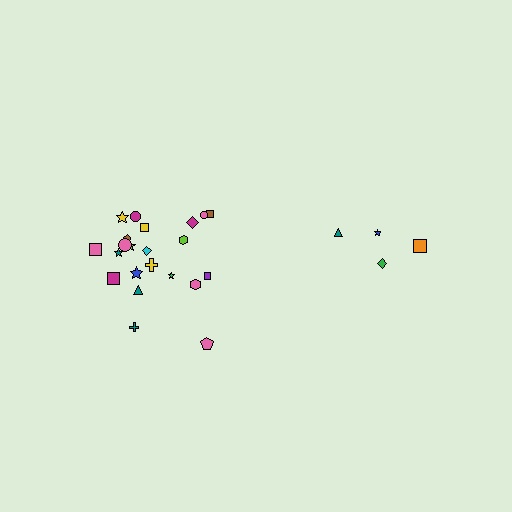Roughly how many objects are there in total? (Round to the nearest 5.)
Roughly 25 objects in total.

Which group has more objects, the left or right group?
The left group.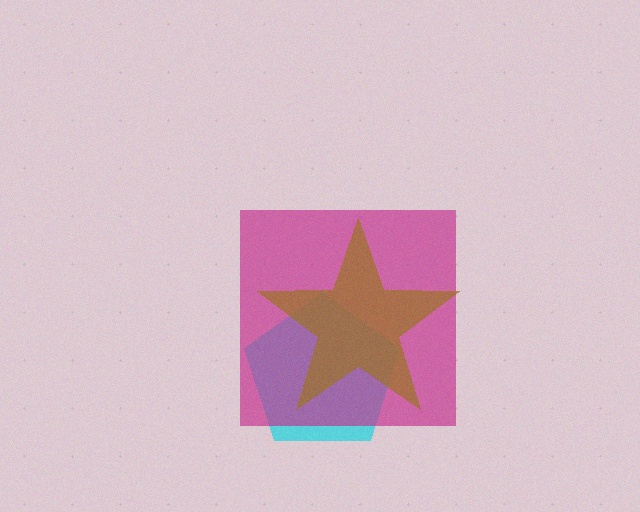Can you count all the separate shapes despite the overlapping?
Yes, there are 3 separate shapes.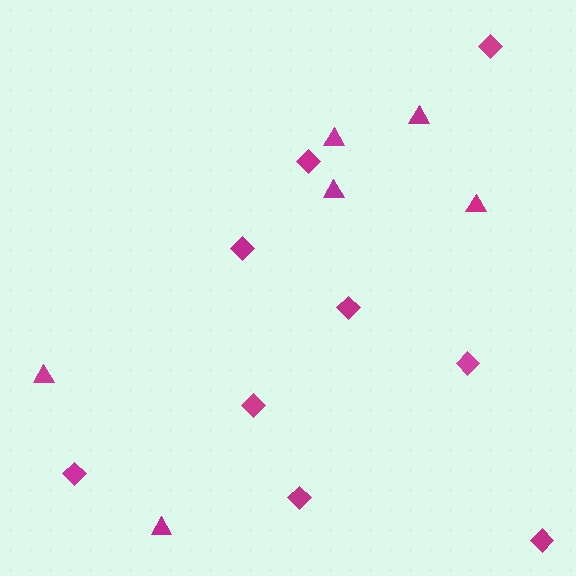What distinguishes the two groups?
There are 2 groups: one group of triangles (6) and one group of diamonds (9).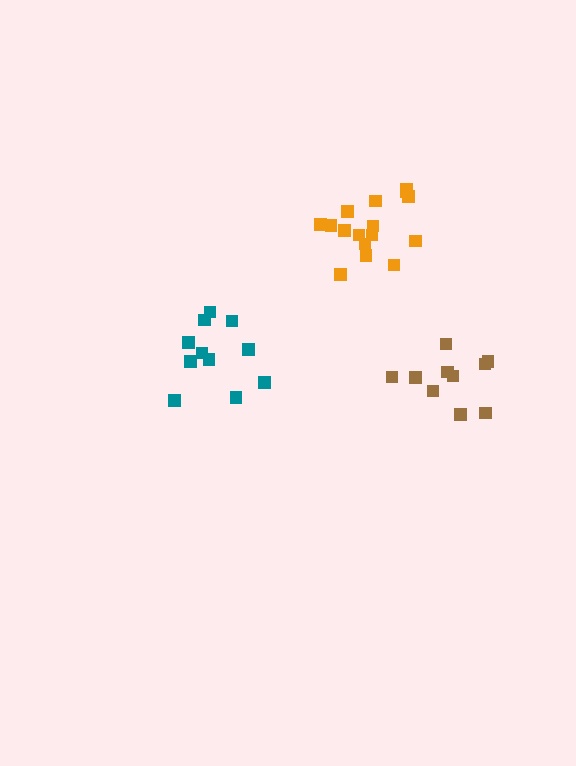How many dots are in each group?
Group 1: 11 dots, Group 2: 16 dots, Group 3: 10 dots (37 total).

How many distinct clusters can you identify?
There are 3 distinct clusters.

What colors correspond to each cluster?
The clusters are colored: teal, orange, brown.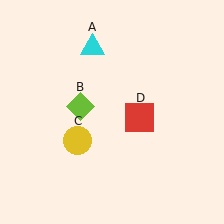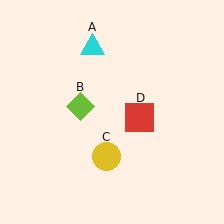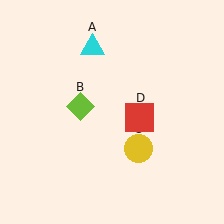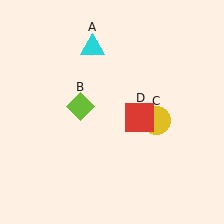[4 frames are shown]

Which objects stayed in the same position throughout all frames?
Cyan triangle (object A) and lime diamond (object B) and red square (object D) remained stationary.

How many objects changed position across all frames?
1 object changed position: yellow circle (object C).